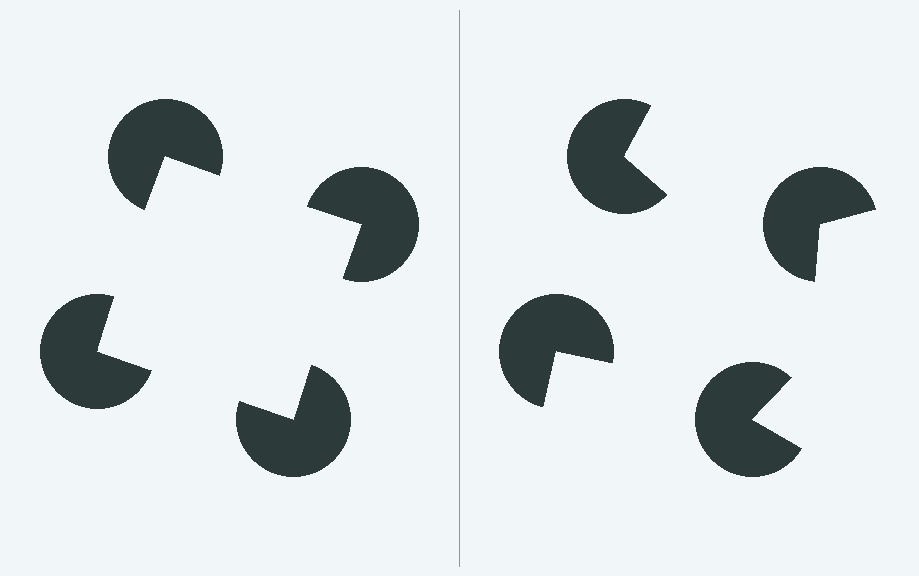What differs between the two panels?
The pac-man discs are positioned identically on both sides; only the wedge orientations differ. On the left they align to a square; on the right they are misaligned.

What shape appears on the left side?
An illusory square.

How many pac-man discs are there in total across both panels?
8 — 4 on each side.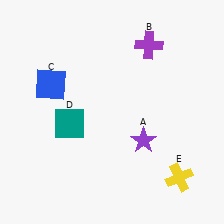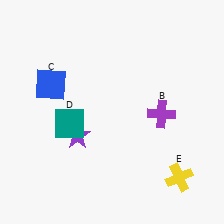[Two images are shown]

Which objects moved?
The objects that moved are: the purple star (A), the purple cross (B).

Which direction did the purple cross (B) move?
The purple cross (B) moved down.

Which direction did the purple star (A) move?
The purple star (A) moved left.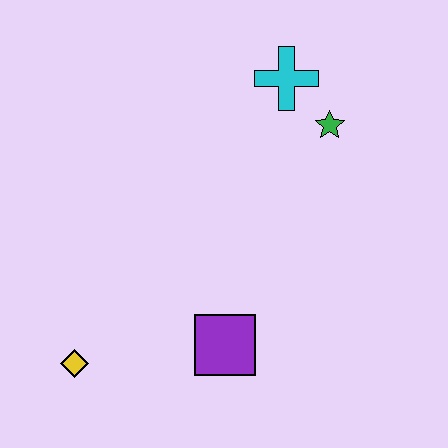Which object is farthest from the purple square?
The cyan cross is farthest from the purple square.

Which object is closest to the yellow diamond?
The purple square is closest to the yellow diamond.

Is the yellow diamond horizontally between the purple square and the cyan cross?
No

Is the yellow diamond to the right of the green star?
No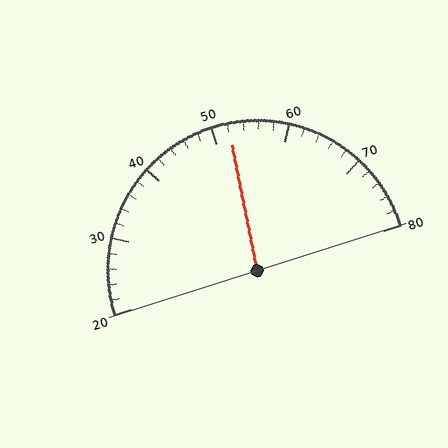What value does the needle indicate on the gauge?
The needle indicates approximately 52.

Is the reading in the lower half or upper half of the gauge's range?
The reading is in the upper half of the range (20 to 80).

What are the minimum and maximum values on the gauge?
The gauge ranges from 20 to 80.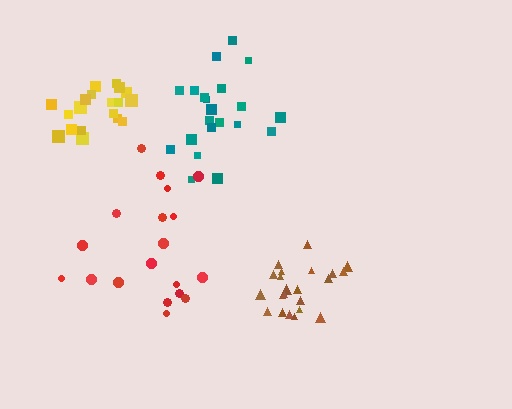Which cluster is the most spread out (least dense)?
Red.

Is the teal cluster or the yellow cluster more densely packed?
Yellow.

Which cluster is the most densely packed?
Brown.